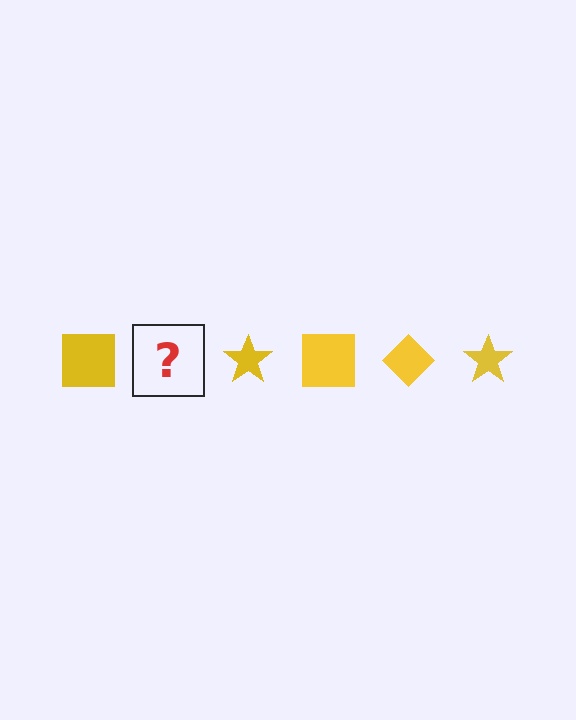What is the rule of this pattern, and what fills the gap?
The rule is that the pattern cycles through square, diamond, star shapes in yellow. The gap should be filled with a yellow diamond.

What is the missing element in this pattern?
The missing element is a yellow diamond.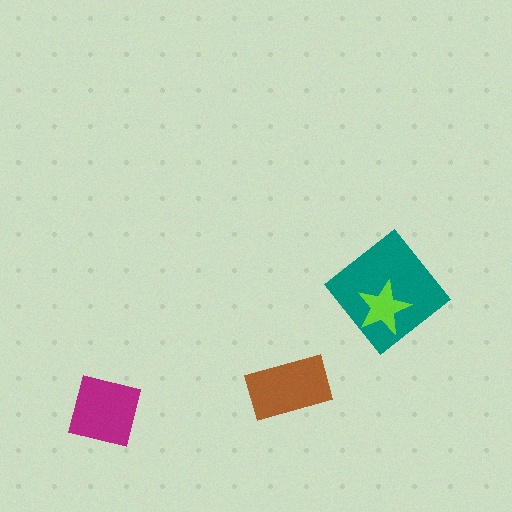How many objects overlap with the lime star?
1 object overlaps with the lime star.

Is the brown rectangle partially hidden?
No, no other shape covers it.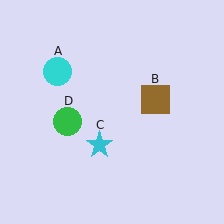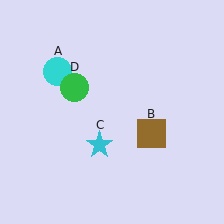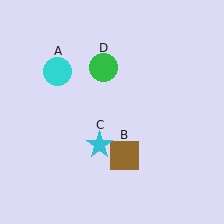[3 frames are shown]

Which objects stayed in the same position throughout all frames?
Cyan circle (object A) and cyan star (object C) remained stationary.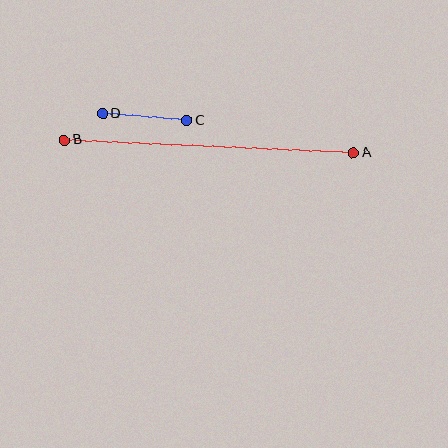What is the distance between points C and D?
The distance is approximately 84 pixels.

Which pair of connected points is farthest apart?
Points A and B are farthest apart.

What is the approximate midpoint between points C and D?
The midpoint is at approximately (145, 117) pixels.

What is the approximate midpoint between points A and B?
The midpoint is at approximately (209, 146) pixels.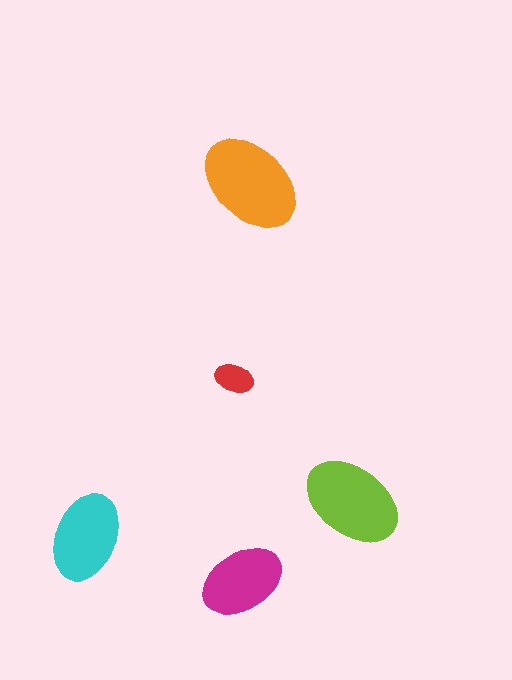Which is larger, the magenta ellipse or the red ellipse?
The magenta one.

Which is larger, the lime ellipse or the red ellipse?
The lime one.